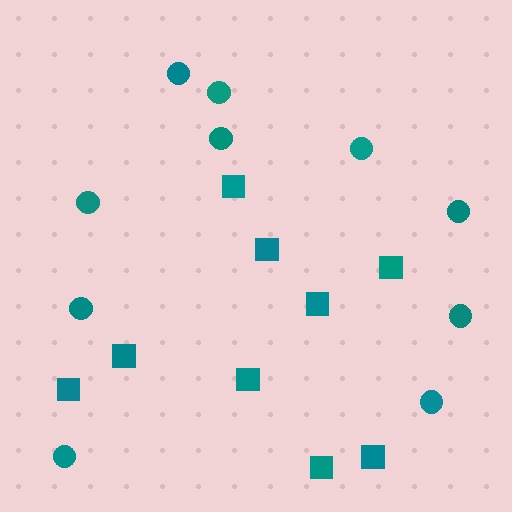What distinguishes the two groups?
There are 2 groups: one group of circles (10) and one group of squares (9).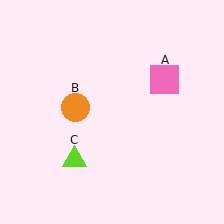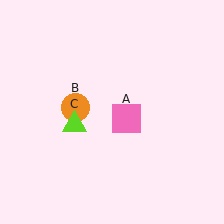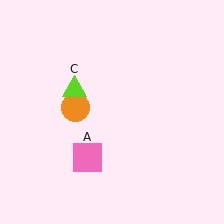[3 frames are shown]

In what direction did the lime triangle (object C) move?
The lime triangle (object C) moved up.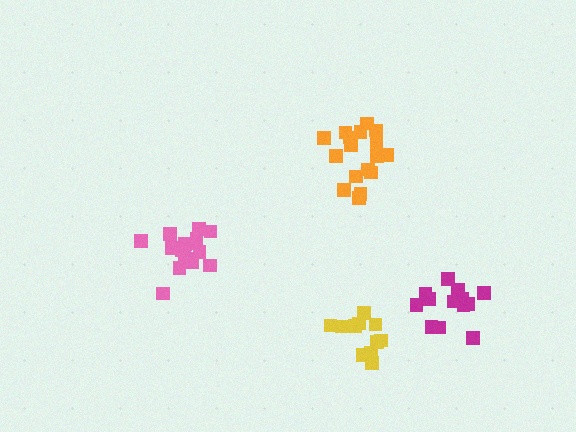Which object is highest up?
The orange cluster is topmost.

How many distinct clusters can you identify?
There are 4 distinct clusters.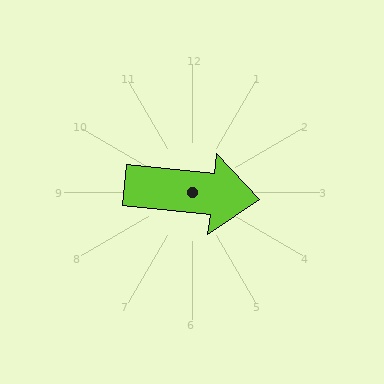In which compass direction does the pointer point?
East.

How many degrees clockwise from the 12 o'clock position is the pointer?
Approximately 96 degrees.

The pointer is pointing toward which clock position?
Roughly 3 o'clock.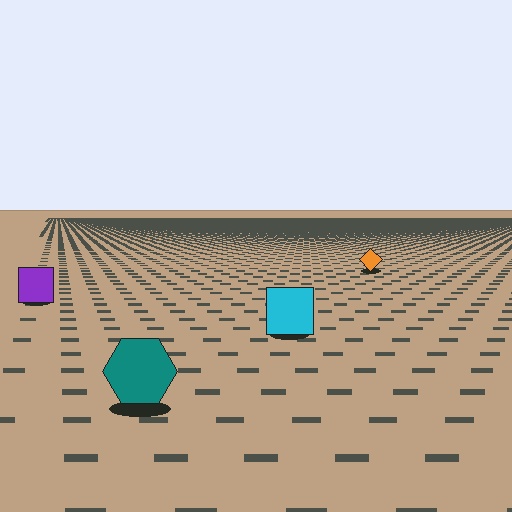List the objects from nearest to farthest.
From nearest to farthest: the teal hexagon, the cyan square, the purple square, the orange diamond.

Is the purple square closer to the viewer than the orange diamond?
Yes. The purple square is closer — you can tell from the texture gradient: the ground texture is coarser near it.